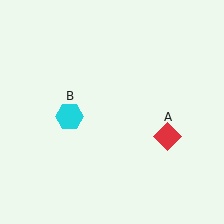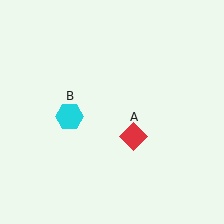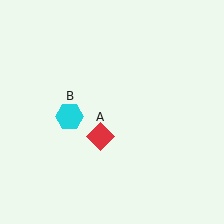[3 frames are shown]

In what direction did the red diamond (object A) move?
The red diamond (object A) moved left.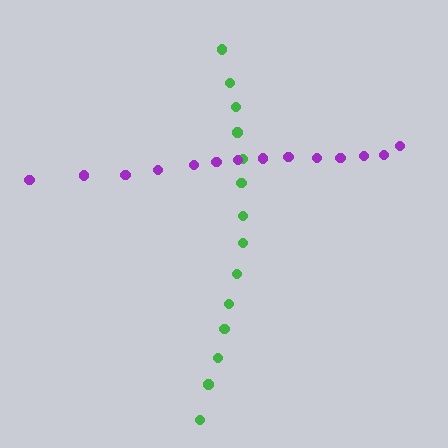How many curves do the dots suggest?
There are 2 distinct paths.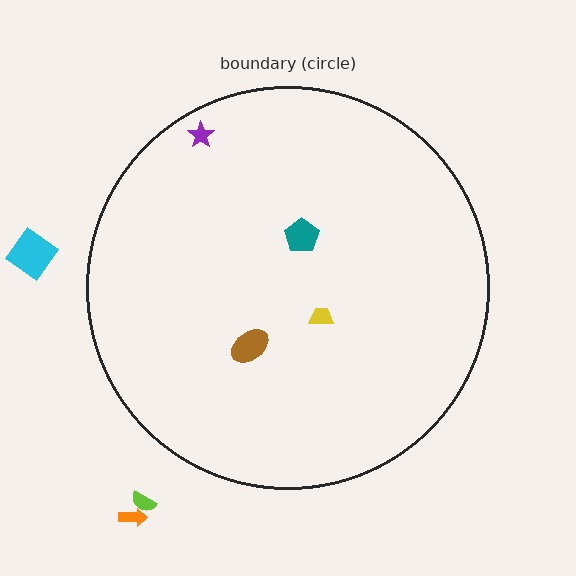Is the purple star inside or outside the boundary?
Inside.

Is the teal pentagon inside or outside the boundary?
Inside.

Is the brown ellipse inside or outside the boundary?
Inside.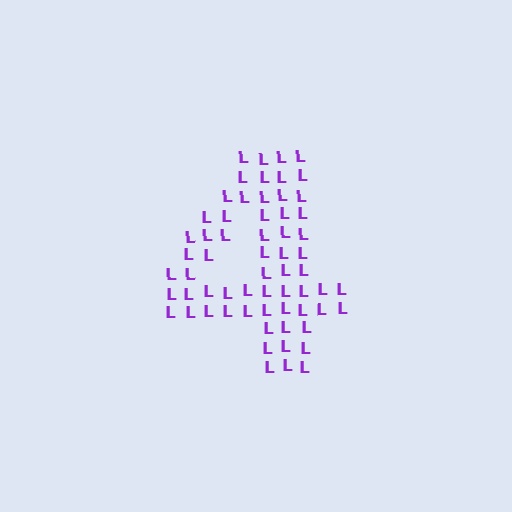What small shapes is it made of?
It is made of small letter L's.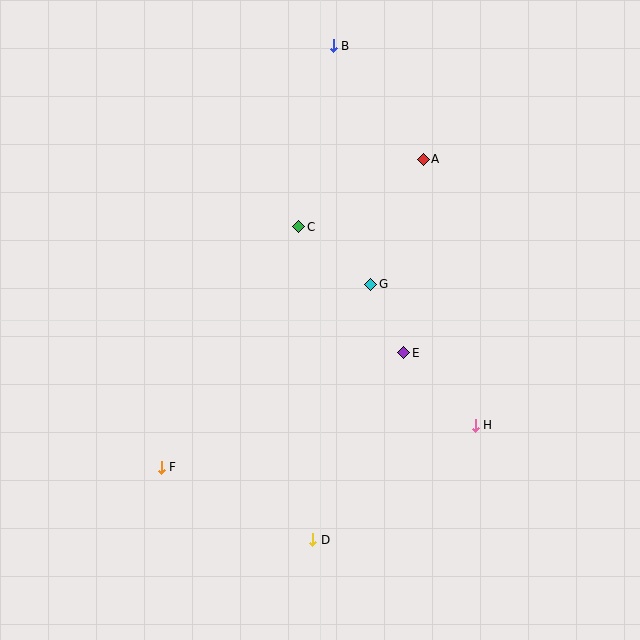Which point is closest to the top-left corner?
Point B is closest to the top-left corner.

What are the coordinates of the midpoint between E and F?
The midpoint between E and F is at (282, 410).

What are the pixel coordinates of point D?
Point D is at (313, 540).